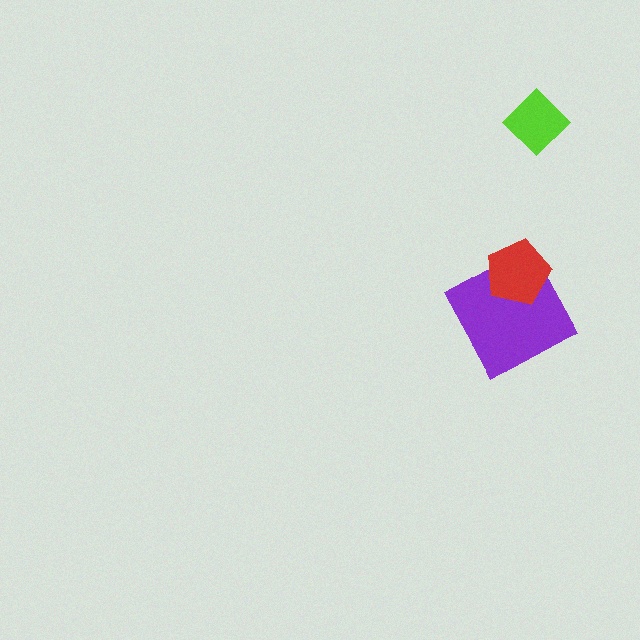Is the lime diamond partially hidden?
No, no other shape covers it.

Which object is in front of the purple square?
The red pentagon is in front of the purple square.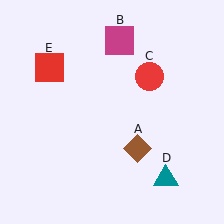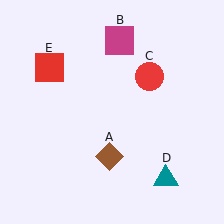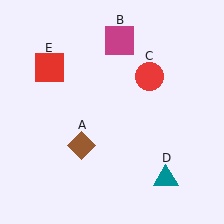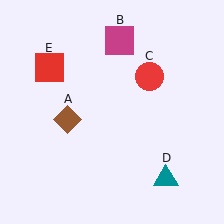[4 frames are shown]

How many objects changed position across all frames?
1 object changed position: brown diamond (object A).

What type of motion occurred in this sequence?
The brown diamond (object A) rotated clockwise around the center of the scene.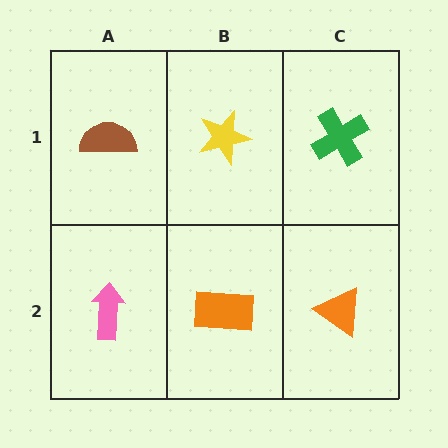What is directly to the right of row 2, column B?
An orange triangle.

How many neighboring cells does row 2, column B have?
3.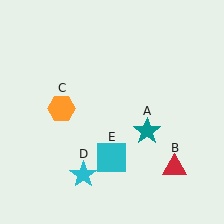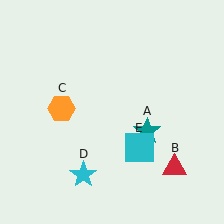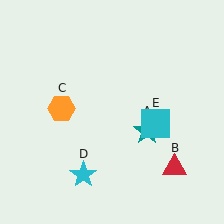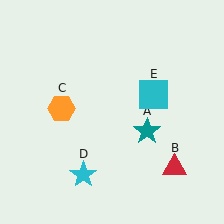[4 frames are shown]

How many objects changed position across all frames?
1 object changed position: cyan square (object E).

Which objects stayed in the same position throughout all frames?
Teal star (object A) and red triangle (object B) and orange hexagon (object C) and cyan star (object D) remained stationary.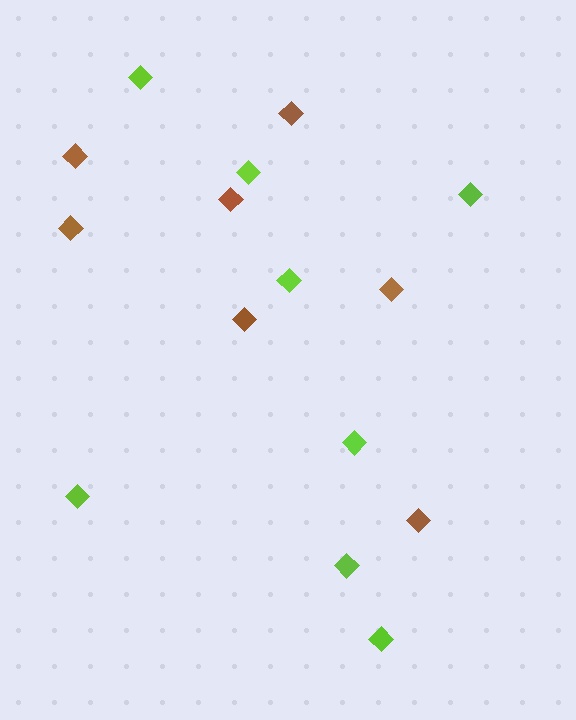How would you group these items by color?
There are 2 groups: one group of brown diamonds (7) and one group of lime diamonds (8).